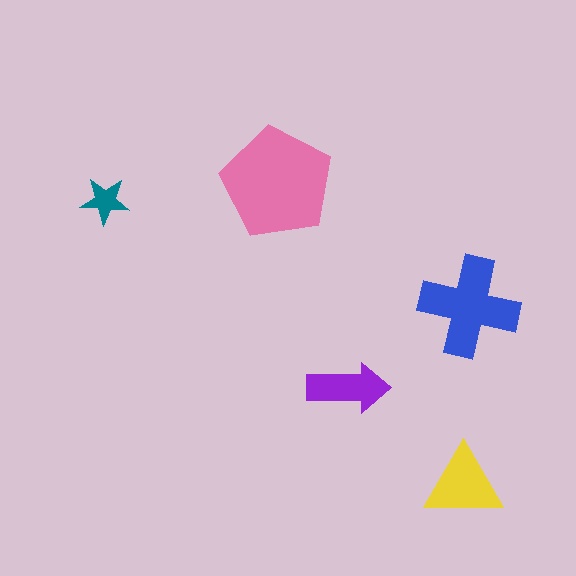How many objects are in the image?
There are 5 objects in the image.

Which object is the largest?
The pink pentagon.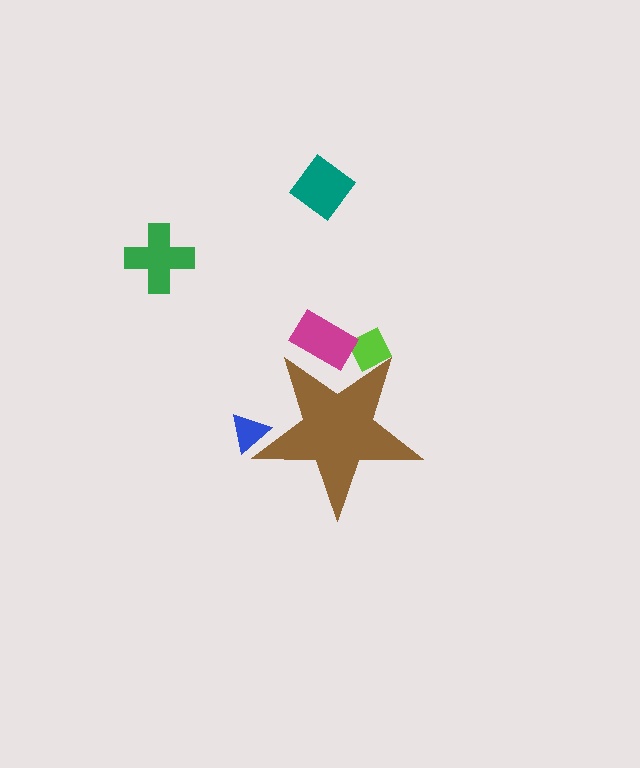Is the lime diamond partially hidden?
Yes, the lime diamond is partially hidden behind the brown star.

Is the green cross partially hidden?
No, the green cross is fully visible.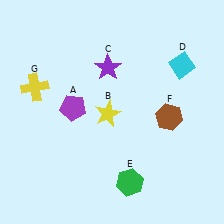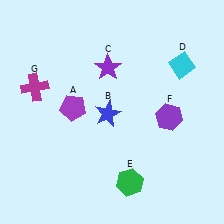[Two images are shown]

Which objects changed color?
B changed from yellow to blue. F changed from brown to purple. G changed from yellow to magenta.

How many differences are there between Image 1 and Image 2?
There are 3 differences between the two images.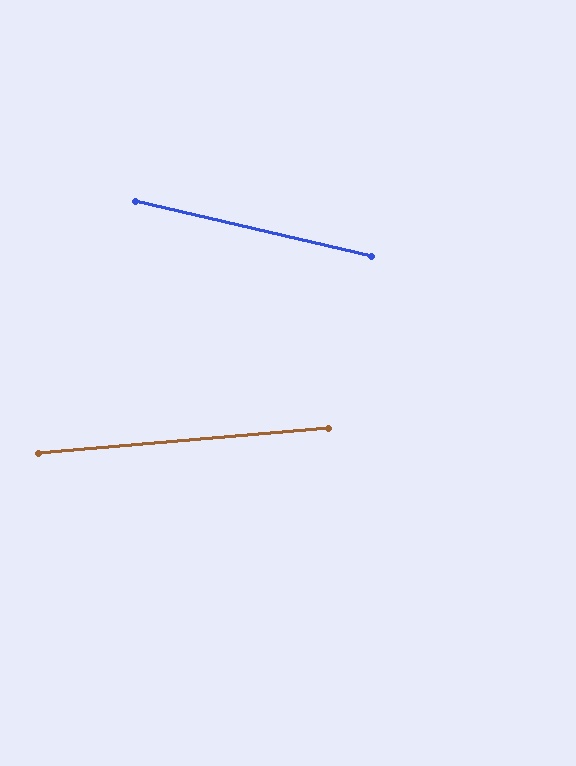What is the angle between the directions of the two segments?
Approximately 18 degrees.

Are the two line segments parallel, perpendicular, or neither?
Neither parallel nor perpendicular — they differ by about 18°.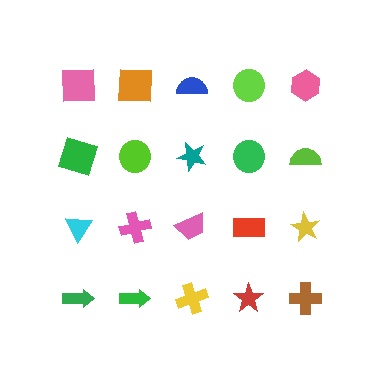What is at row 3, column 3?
A pink trapezoid.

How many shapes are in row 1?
5 shapes.